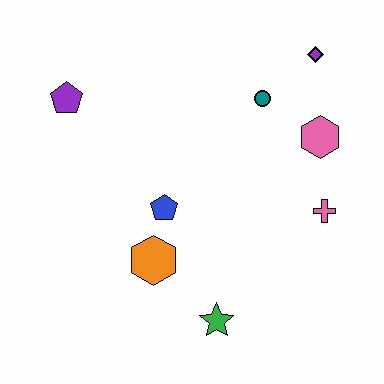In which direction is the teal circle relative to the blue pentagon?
The teal circle is above the blue pentagon.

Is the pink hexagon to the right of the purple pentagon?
Yes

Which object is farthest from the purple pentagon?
The pink cross is farthest from the purple pentagon.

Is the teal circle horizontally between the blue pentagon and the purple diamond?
Yes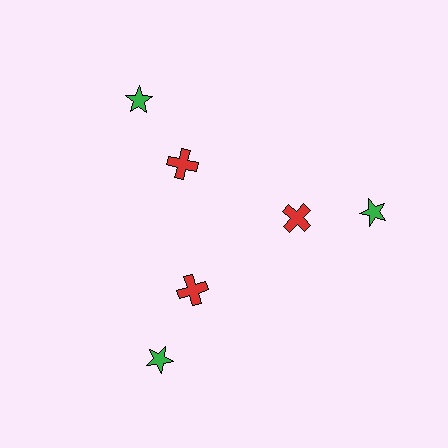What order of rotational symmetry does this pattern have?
This pattern has 3-fold rotational symmetry.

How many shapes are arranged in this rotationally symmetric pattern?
There are 6 shapes, arranged in 3 groups of 2.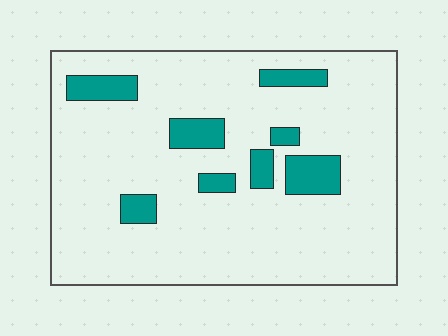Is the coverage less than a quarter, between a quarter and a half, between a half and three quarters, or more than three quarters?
Less than a quarter.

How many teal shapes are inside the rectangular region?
8.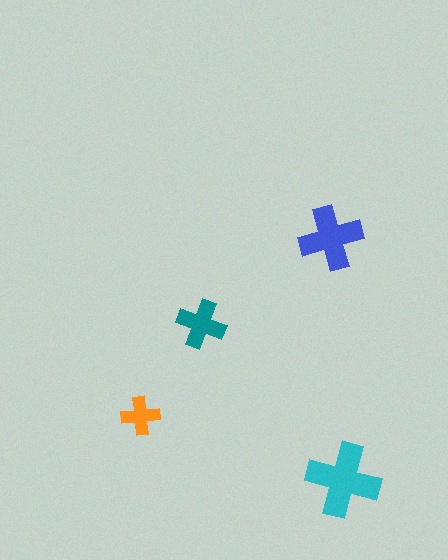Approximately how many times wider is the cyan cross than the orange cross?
About 2 times wider.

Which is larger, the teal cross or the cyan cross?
The cyan one.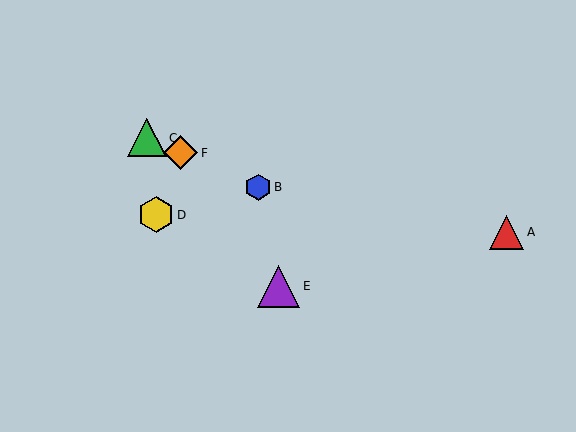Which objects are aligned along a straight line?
Objects B, C, F are aligned along a straight line.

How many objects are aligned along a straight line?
3 objects (B, C, F) are aligned along a straight line.